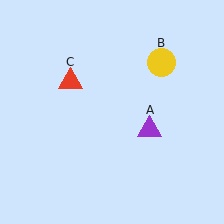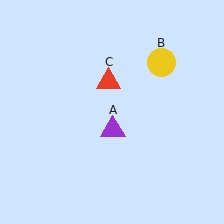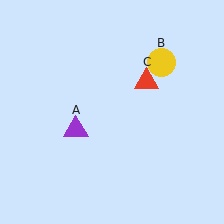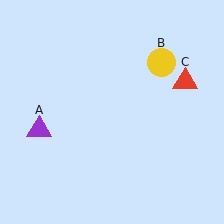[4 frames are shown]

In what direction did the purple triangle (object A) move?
The purple triangle (object A) moved left.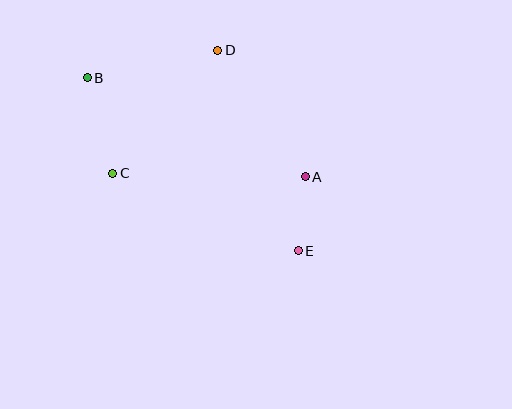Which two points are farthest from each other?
Points B and E are farthest from each other.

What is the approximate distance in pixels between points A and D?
The distance between A and D is approximately 154 pixels.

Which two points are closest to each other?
Points A and E are closest to each other.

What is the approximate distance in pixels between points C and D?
The distance between C and D is approximately 161 pixels.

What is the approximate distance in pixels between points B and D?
The distance between B and D is approximately 133 pixels.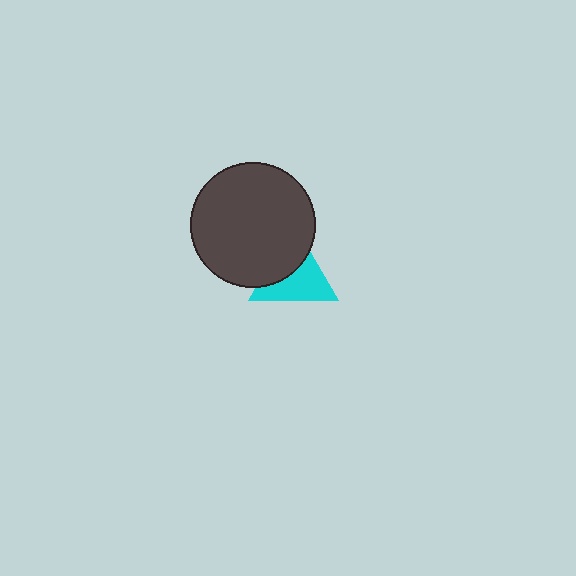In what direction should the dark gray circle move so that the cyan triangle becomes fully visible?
The dark gray circle should move toward the upper-left. That is the shortest direction to clear the overlap and leave the cyan triangle fully visible.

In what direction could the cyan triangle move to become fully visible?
The cyan triangle could move toward the lower-right. That would shift it out from behind the dark gray circle entirely.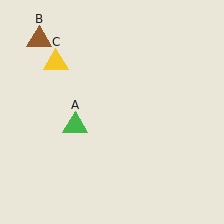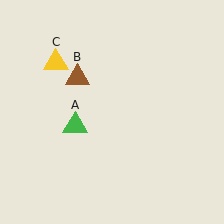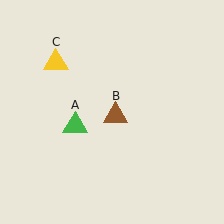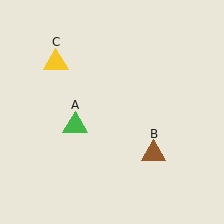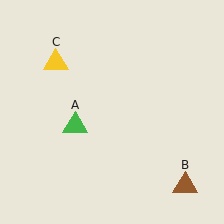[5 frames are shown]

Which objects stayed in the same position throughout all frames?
Green triangle (object A) and yellow triangle (object C) remained stationary.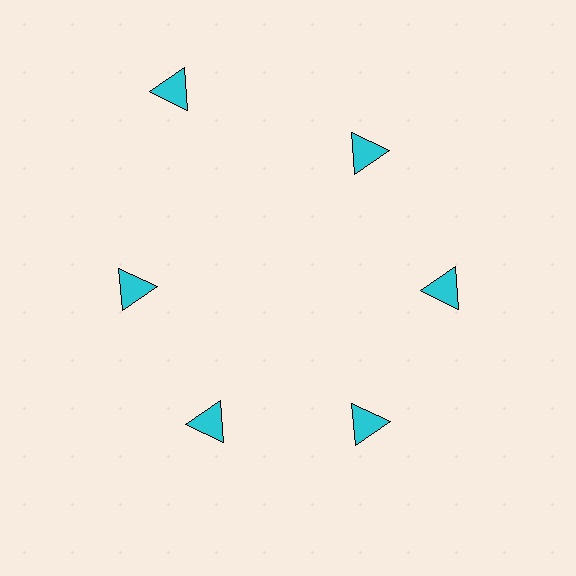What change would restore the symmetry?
The symmetry would be restored by moving it inward, back onto the ring so that all 6 triangles sit at equal angles and equal distance from the center.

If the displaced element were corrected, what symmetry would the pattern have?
It would have 6-fold rotational symmetry — the pattern would map onto itself every 60 degrees.